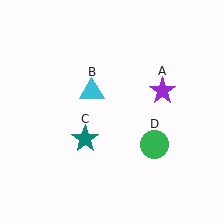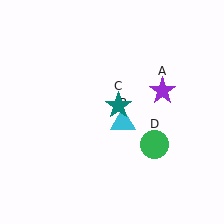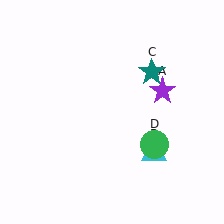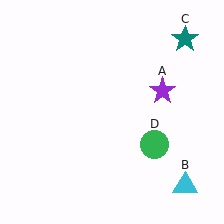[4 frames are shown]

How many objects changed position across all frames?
2 objects changed position: cyan triangle (object B), teal star (object C).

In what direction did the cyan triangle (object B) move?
The cyan triangle (object B) moved down and to the right.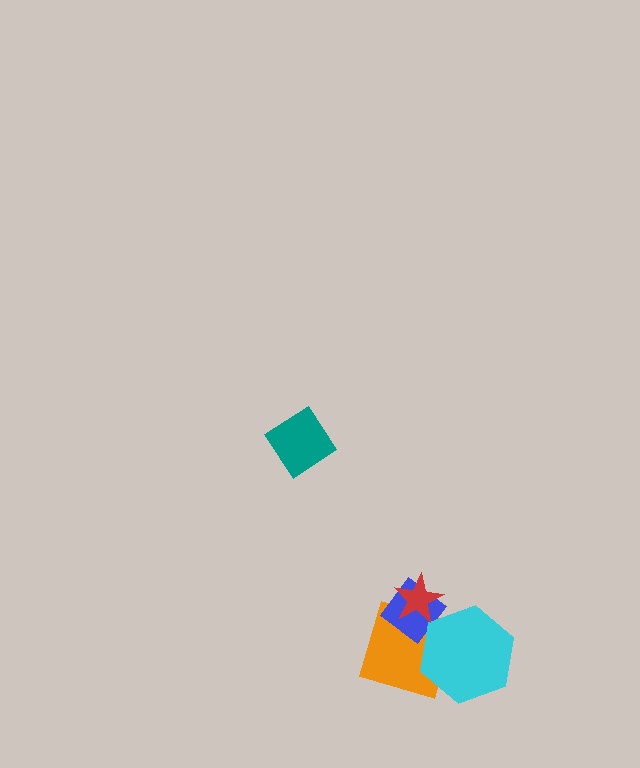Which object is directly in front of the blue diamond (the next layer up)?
The cyan hexagon is directly in front of the blue diamond.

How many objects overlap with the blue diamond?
3 objects overlap with the blue diamond.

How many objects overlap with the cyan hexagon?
2 objects overlap with the cyan hexagon.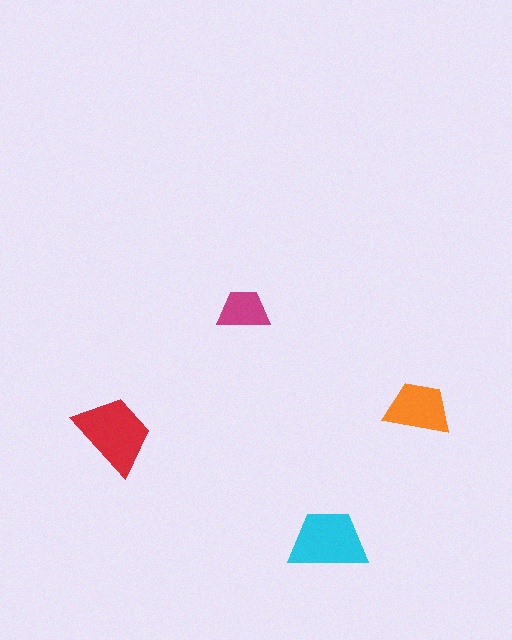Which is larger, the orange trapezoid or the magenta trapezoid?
The orange one.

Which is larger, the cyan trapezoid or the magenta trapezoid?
The cyan one.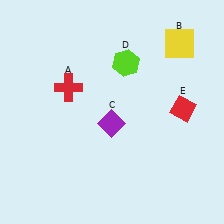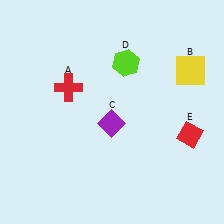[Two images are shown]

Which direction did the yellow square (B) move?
The yellow square (B) moved down.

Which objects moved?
The objects that moved are: the yellow square (B), the red diamond (E).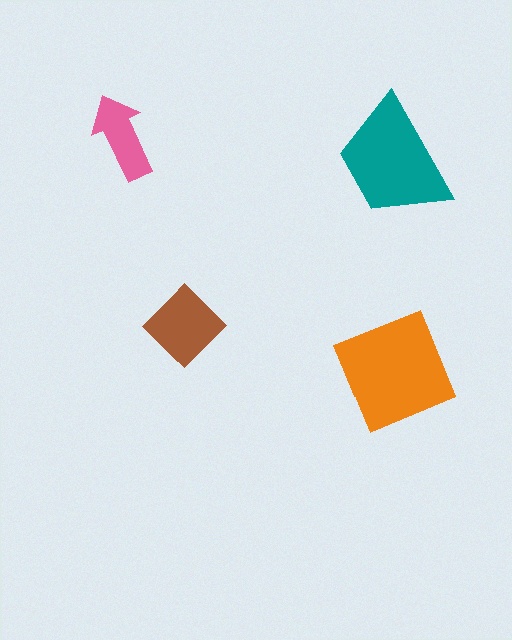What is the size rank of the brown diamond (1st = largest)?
3rd.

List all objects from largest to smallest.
The orange square, the teal trapezoid, the brown diamond, the pink arrow.